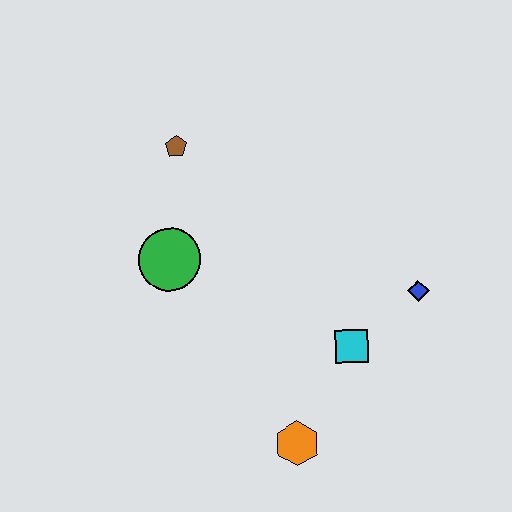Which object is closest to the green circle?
The brown pentagon is closest to the green circle.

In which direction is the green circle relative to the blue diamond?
The green circle is to the left of the blue diamond.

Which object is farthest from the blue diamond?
The brown pentagon is farthest from the blue diamond.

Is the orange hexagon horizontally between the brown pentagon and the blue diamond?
Yes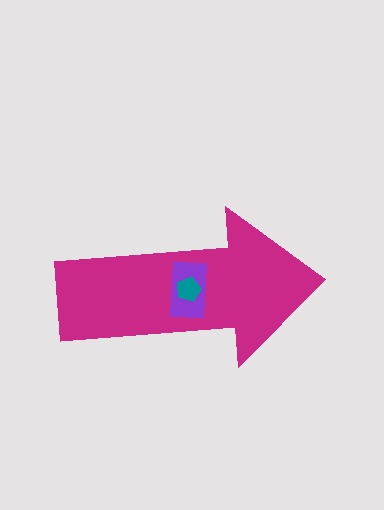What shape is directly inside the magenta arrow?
The purple rectangle.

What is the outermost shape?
The magenta arrow.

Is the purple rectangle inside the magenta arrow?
Yes.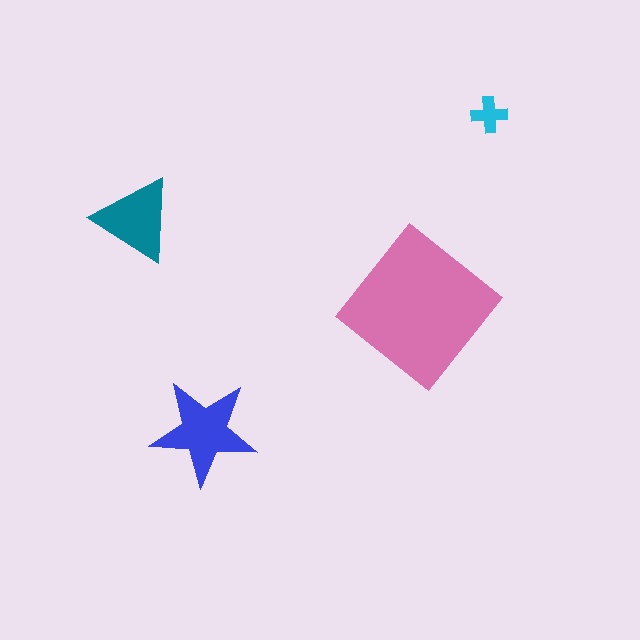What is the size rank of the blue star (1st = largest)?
2nd.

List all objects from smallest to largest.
The cyan cross, the teal triangle, the blue star, the pink diamond.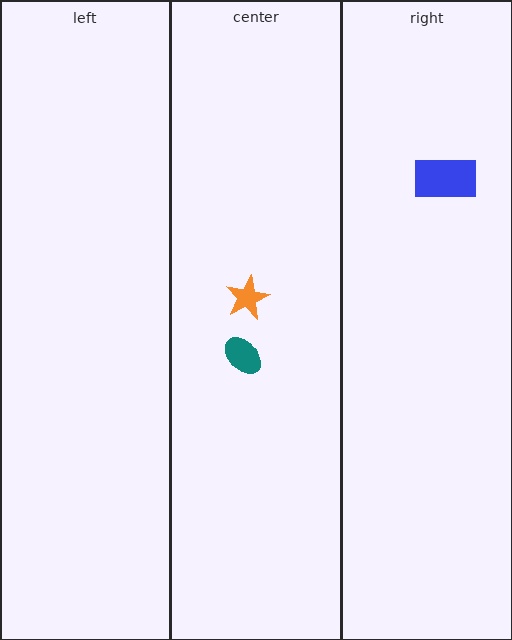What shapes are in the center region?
The orange star, the teal ellipse.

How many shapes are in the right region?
1.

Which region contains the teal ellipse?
The center region.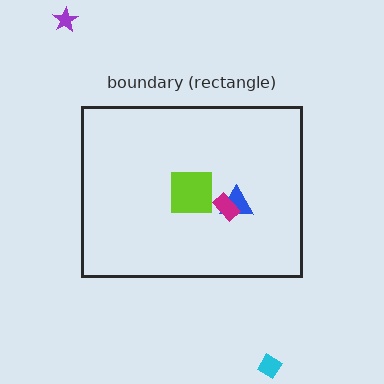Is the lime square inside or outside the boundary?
Inside.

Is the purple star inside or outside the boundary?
Outside.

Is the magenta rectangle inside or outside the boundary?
Inside.